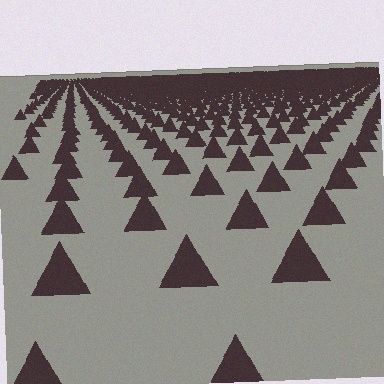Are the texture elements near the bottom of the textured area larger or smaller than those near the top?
Larger. Near the bottom, elements are closer to the viewer and appear at a bigger on-screen size.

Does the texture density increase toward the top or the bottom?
Density increases toward the top.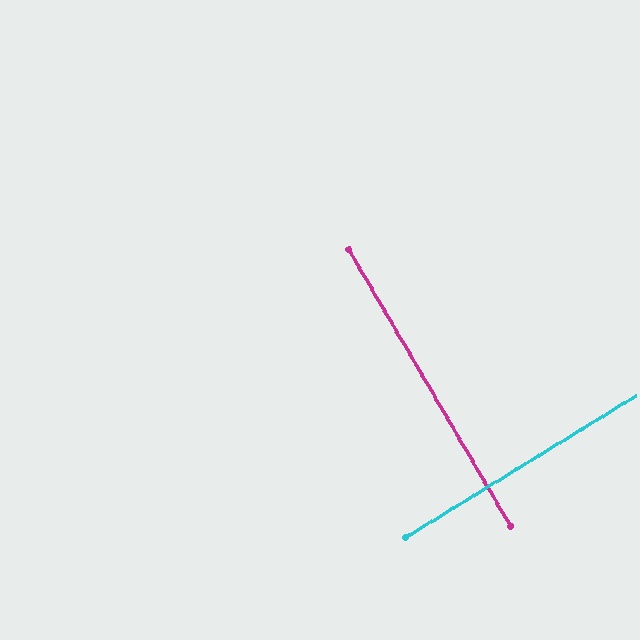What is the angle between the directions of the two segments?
Approximately 89 degrees.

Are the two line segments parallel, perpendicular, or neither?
Perpendicular — they meet at approximately 89°.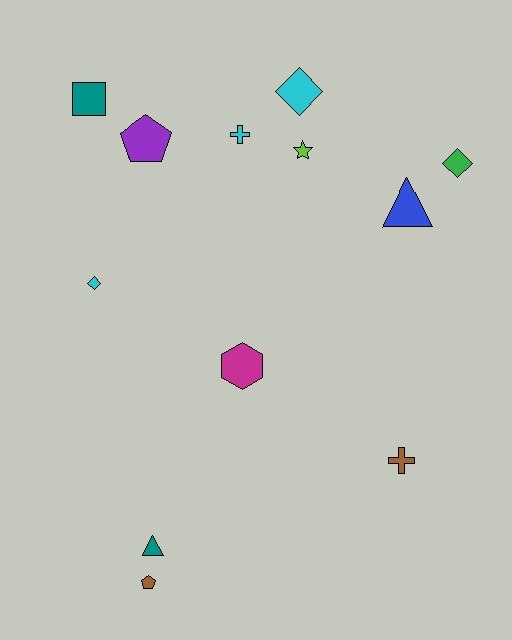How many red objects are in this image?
There are no red objects.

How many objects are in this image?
There are 12 objects.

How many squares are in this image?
There is 1 square.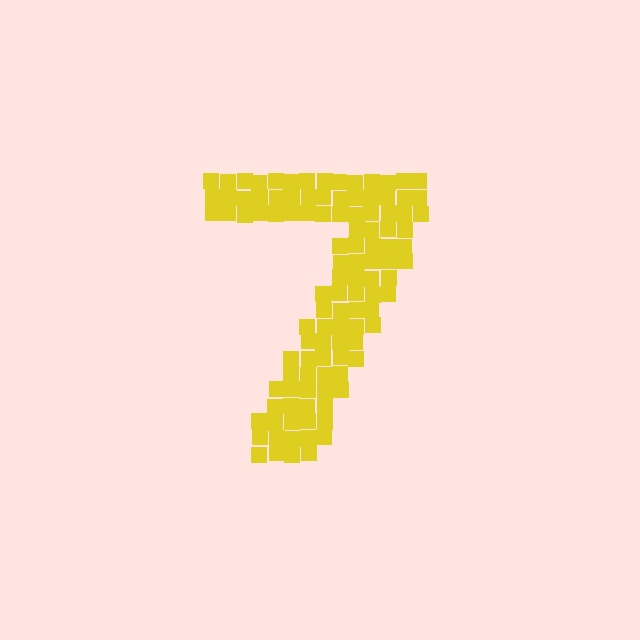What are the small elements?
The small elements are squares.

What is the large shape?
The large shape is the digit 7.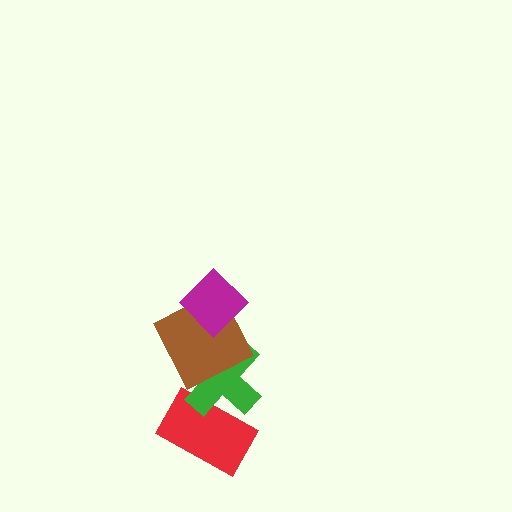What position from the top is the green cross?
The green cross is 3rd from the top.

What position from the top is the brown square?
The brown square is 2nd from the top.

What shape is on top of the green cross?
The brown square is on top of the green cross.